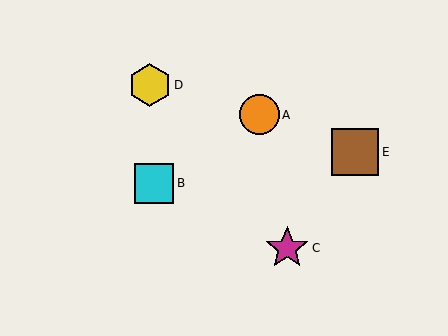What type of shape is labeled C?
Shape C is a magenta star.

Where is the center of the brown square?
The center of the brown square is at (355, 152).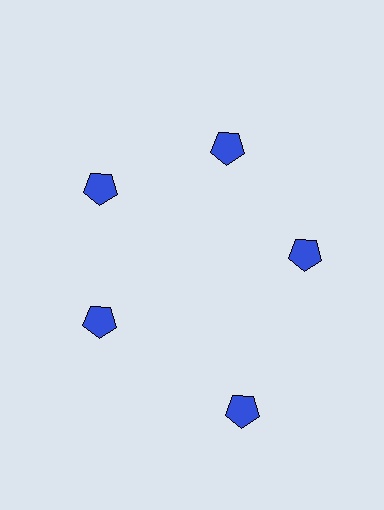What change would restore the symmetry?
The symmetry would be restored by moving it inward, back onto the ring so that all 5 pentagons sit at equal angles and equal distance from the center.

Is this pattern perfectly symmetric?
No. The 5 blue pentagons are arranged in a ring, but one element near the 5 o'clock position is pushed outward from the center, breaking the 5-fold rotational symmetry.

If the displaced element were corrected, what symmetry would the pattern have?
It would have 5-fold rotational symmetry — the pattern would map onto itself every 72 degrees.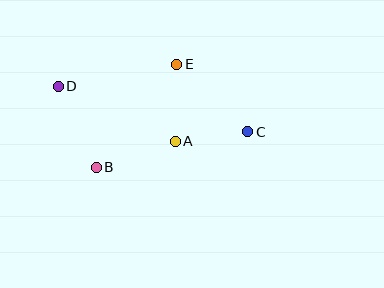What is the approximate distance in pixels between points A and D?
The distance between A and D is approximately 129 pixels.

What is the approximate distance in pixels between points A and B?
The distance between A and B is approximately 83 pixels.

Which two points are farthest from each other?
Points C and D are farthest from each other.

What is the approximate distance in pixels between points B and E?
The distance between B and E is approximately 131 pixels.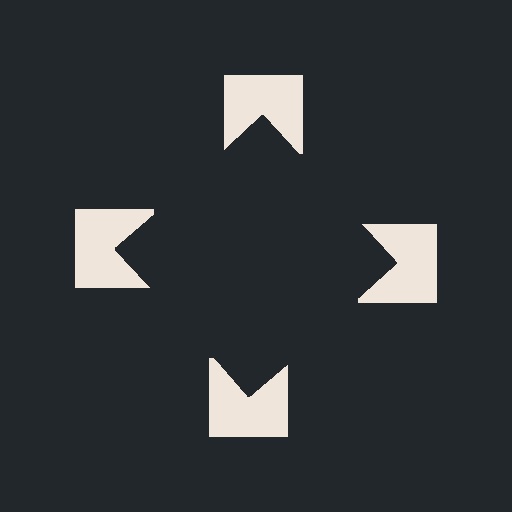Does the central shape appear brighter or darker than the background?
It typically appears slightly darker than the background, even though no actual brightness change is drawn.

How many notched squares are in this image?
There are 4 — one at each vertex of the illusory square.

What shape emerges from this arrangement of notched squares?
An illusory square — its edges are inferred from the aligned wedge cuts in the notched squares, not physically drawn.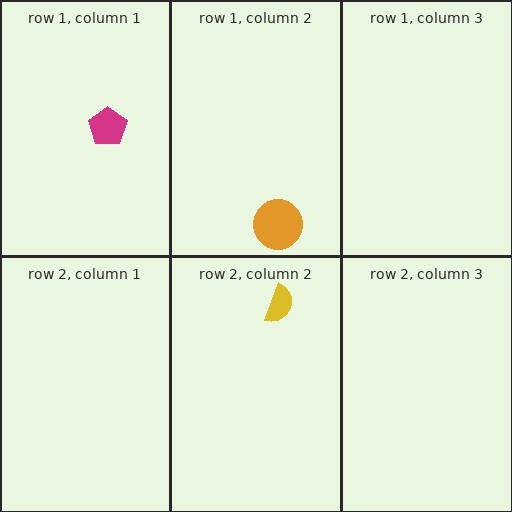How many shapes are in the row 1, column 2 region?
1.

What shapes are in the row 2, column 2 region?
The yellow semicircle.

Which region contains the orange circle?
The row 1, column 2 region.